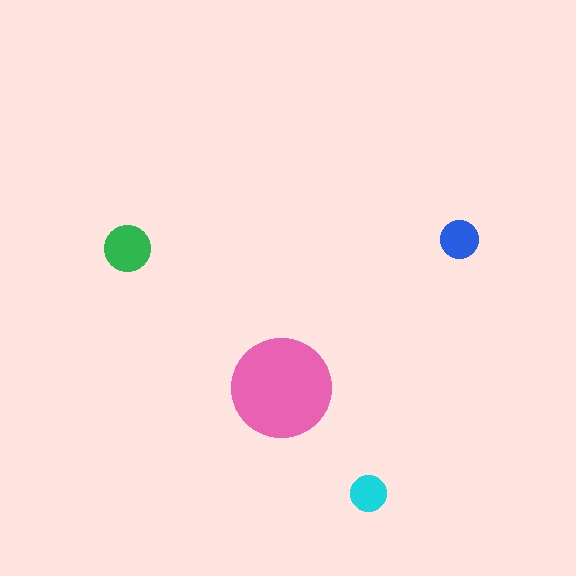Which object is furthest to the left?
The green circle is leftmost.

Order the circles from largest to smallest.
the pink one, the green one, the blue one, the cyan one.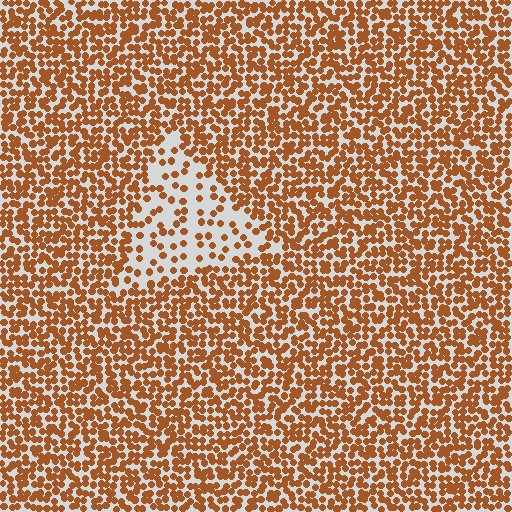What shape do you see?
I see a triangle.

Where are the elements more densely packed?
The elements are more densely packed outside the triangle boundary.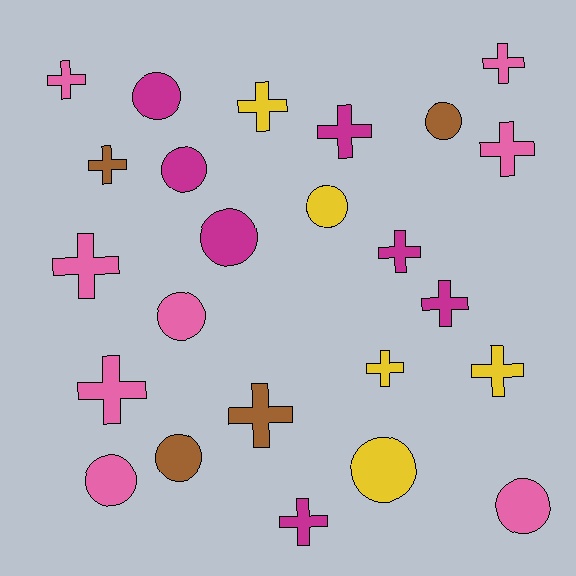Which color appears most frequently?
Pink, with 8 objects.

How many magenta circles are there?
There are 3 magenta circles.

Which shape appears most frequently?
Cross, with 14 objects.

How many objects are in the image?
There are 24 objects.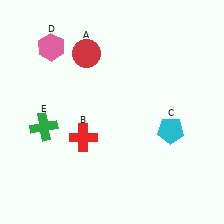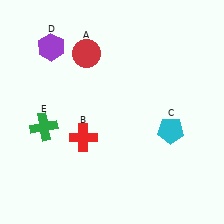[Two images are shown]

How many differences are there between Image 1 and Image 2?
There is 1 difference between the two images.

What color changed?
The hexagon (D) changed from pink in Image 1 to purple in Image 2.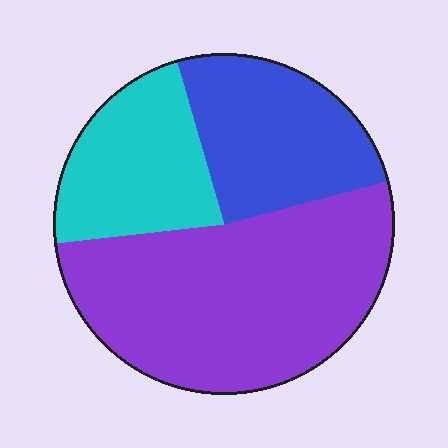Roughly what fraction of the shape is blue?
Blue takes up about one quarter (1/4) of the shape.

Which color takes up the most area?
Purple, at roughly 50%.